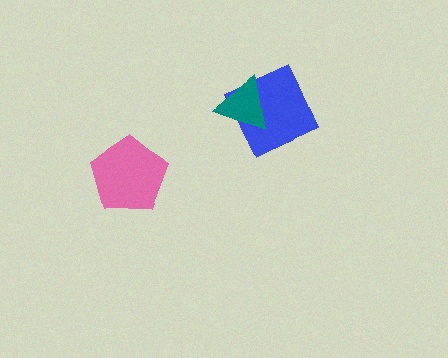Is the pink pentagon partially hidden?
No, no other shape covers it.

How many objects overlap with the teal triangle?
1 object overlaps with the teal triangle.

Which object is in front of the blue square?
The teal triangle is in front of the blue square.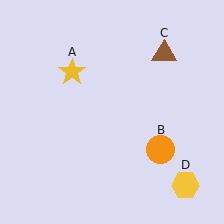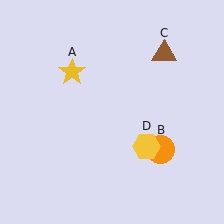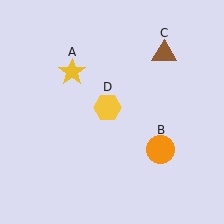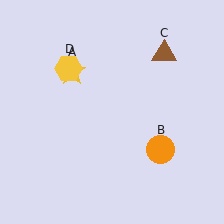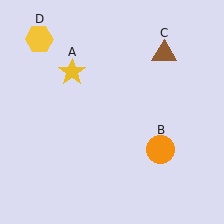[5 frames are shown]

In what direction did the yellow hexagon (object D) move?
The yellow hexagon (object D) moved up and to the left.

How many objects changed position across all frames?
1 object changed position: yellow hexagon (object D).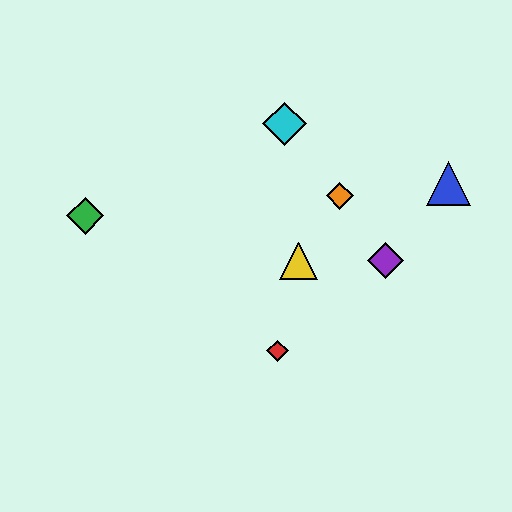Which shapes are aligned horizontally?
The yellow triangle, the purple diamond are aligned horizontally.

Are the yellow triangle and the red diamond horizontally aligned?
No, the yellow triangle is at y≈261 and the red diamond is at y≈351.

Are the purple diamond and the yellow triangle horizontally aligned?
Yes, both are at y≈261.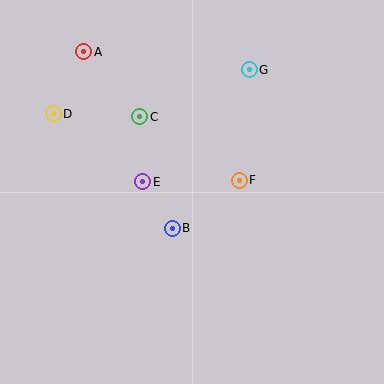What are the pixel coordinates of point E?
Point E is at (143, 182).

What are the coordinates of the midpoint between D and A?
The midpoint between D and A is at (69, 83).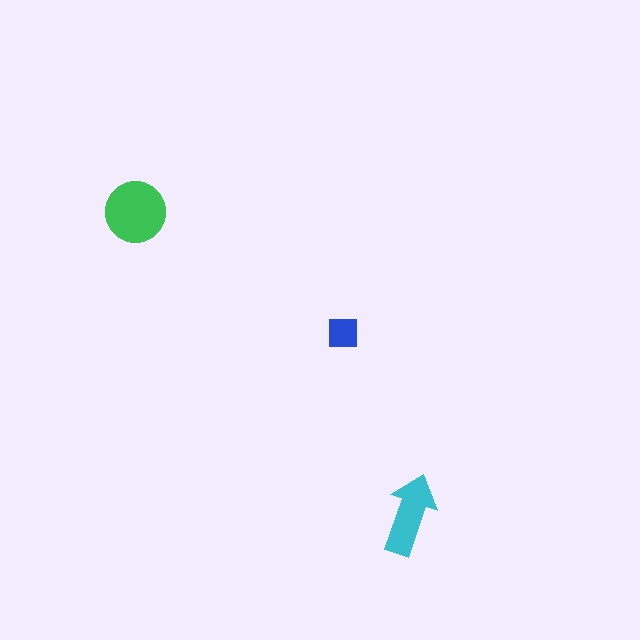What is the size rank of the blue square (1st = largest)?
3rd.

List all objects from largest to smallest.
The green circle, the cyan arrow, the blue square.